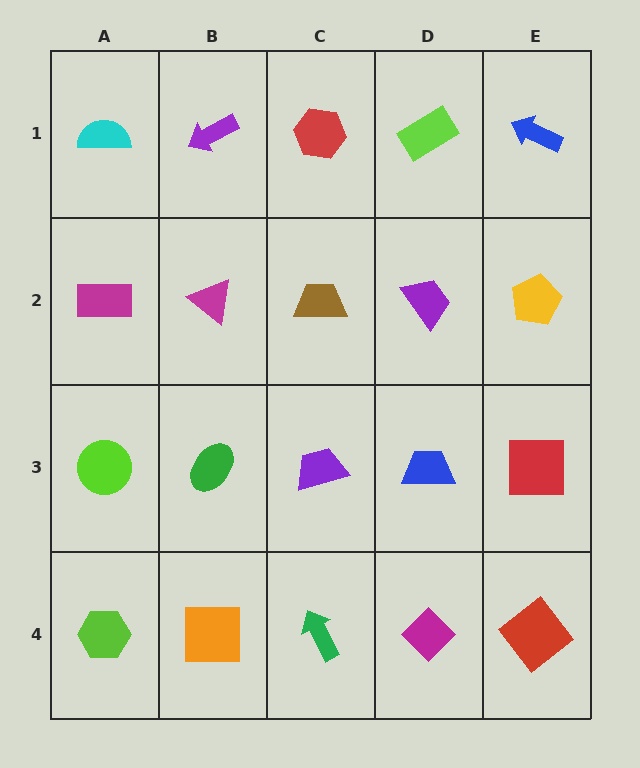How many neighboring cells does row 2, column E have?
3.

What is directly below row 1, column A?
A magenta rectangle.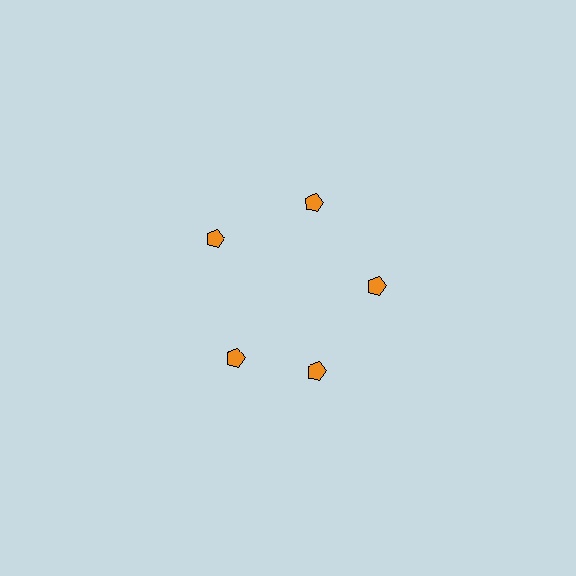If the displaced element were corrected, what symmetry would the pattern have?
It would have 5-fold rotational symmetry — the pattern would map onto itself every 72 degrees.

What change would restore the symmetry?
The symmetry would be restored by rotating it back into even spacing with its neighbors so that all 5 pentagons sit at equal angles and equal distance from the center.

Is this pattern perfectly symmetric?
No. The 5 orange pentagons are arranged in a ring, but one element near the 8 o'clock position is rotated out of alignment along the ring, breaking the 5-fold rotational symmetry.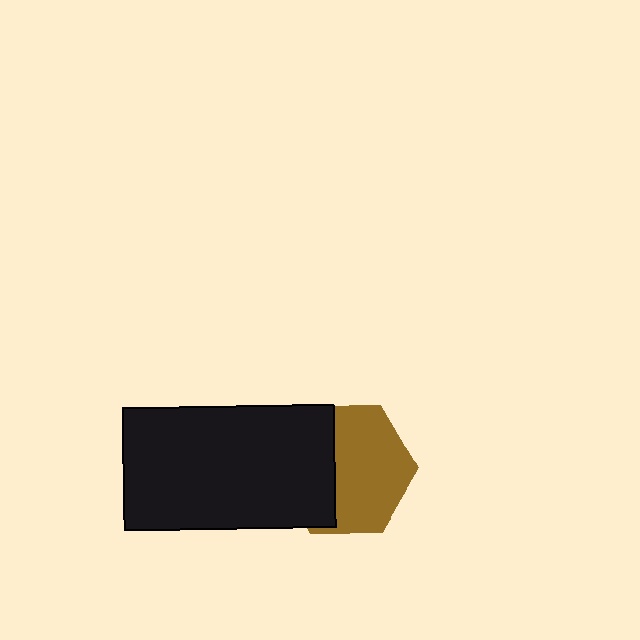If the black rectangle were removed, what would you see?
You would see the complete brown hexagon.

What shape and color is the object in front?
The object in front is a black rectangle.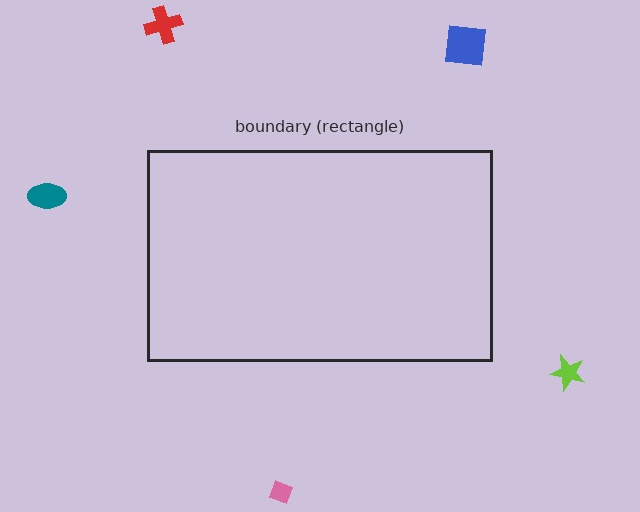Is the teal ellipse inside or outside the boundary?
Outside.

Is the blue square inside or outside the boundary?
Outside.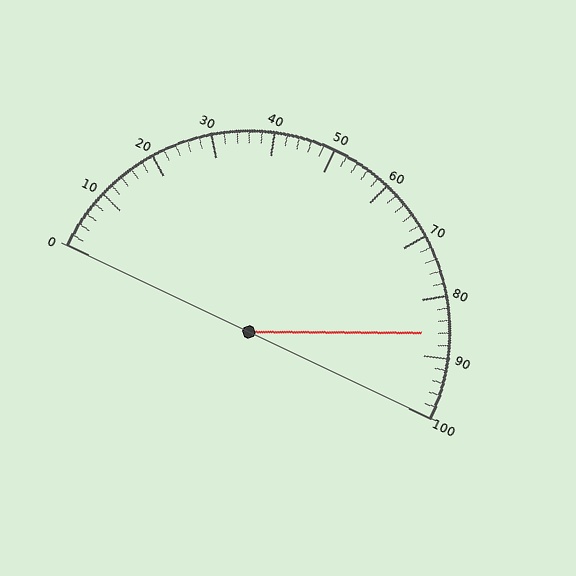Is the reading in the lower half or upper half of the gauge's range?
The reading is in the upper half of the range (0 to 100).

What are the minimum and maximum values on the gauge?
The gauge ranges from 0 to 100.